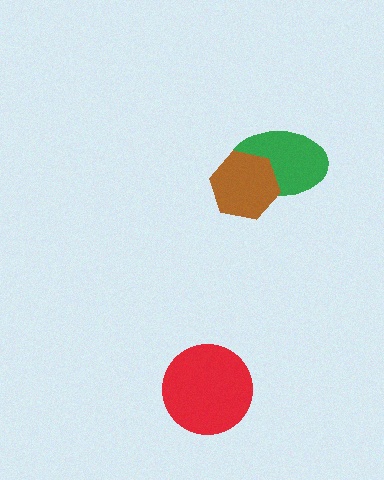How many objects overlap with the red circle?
0 objects overlap with the red circle.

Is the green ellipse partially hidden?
Yes, it is partially covered by another shape.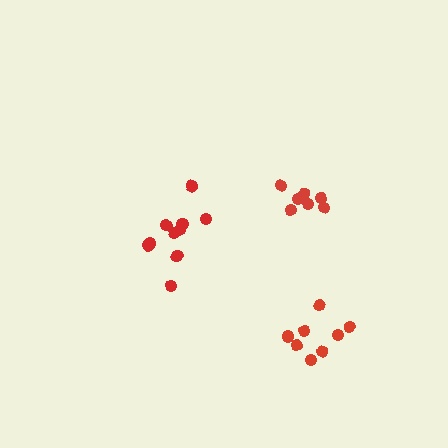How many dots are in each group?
Group 1: 7 dots, Group 2: 11 dots, Group 3: 8 dots (26 total).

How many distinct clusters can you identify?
There are 3 distinct clusters.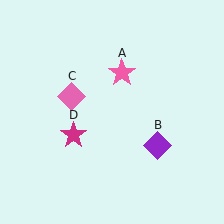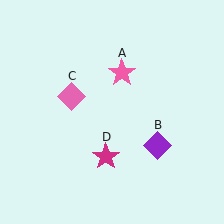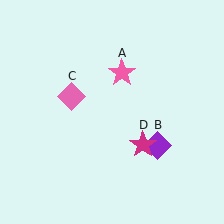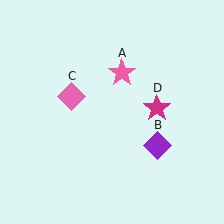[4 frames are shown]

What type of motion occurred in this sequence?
The magenta star (object D) rotated counterclockwise around the center of the scene.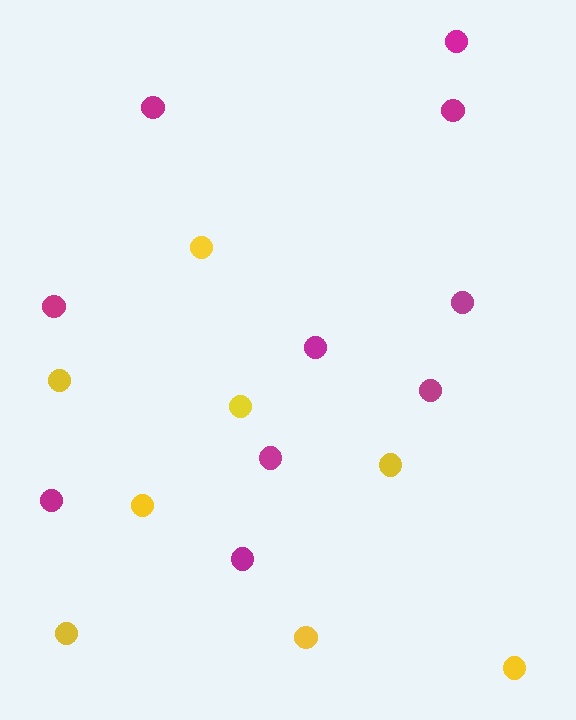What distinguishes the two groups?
There are 2 groups: one group of yellow circles (8) and one group of magenta circles (10).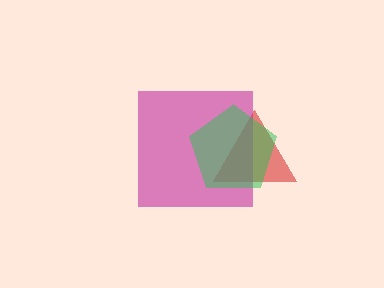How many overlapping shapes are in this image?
There are 3 overlapping shapes in the image.